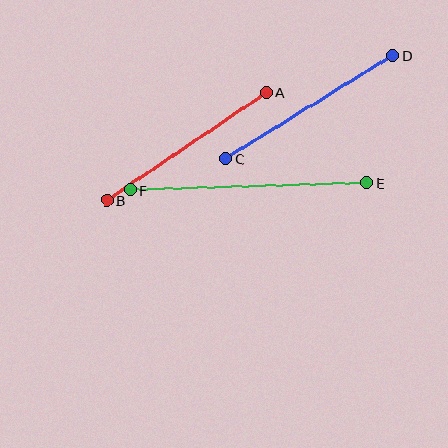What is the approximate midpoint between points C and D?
The midpoint is at approximately (309, 107) pixels.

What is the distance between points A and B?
The distance is approximately 192 pixels.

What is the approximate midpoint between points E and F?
The midpoint is at approximately (249, 186) pixels.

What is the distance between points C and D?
The distance is approximately 196 pixels.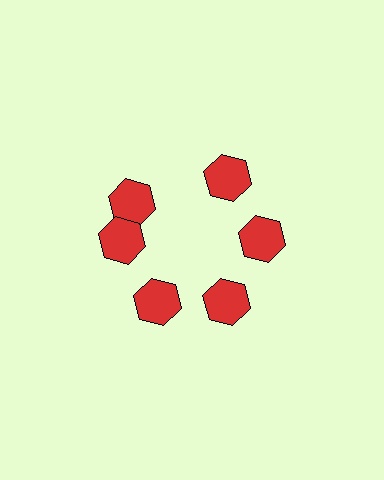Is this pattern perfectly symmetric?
No. The 6 red hexagons are arranged in a ring, but one element near the 11 o'clock position is rotated out of alignment along the ring, breaking the 6-fold rotational symmetry.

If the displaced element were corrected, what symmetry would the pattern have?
It would have 6-fold rotational symmetry — the pattern would map onto itself every 60 degrees.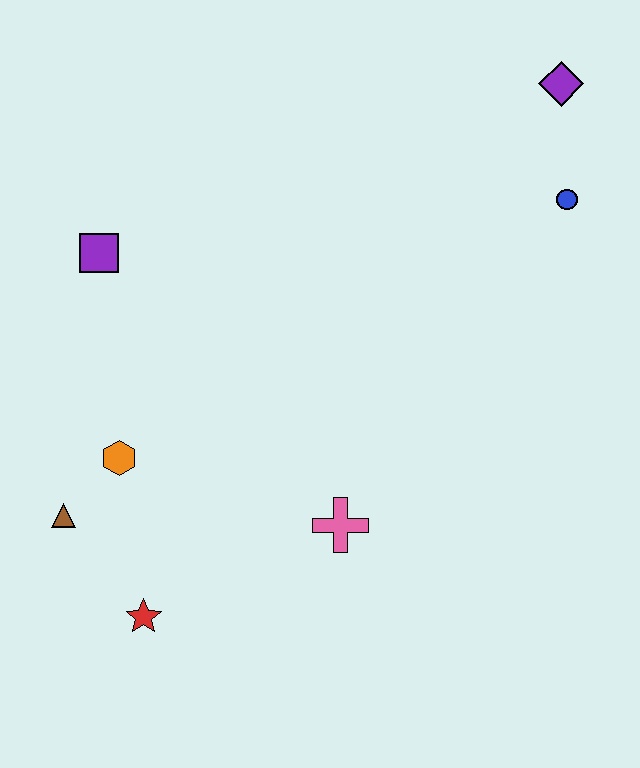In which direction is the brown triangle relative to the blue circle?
The brown triangle is to the left of the blue circle.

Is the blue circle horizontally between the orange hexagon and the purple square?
No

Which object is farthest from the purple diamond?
The red star is farthest from the purple diamond.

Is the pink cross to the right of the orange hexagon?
Yes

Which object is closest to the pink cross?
The red star is closest to the pink cross.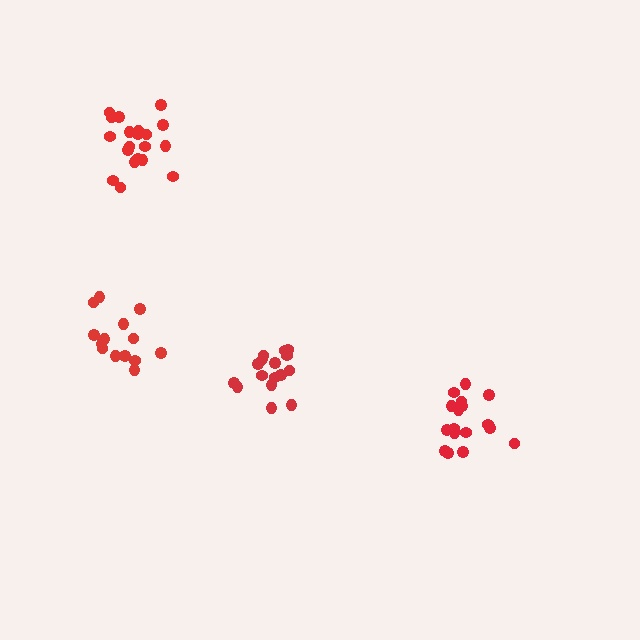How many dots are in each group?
Group 1: 16 dots, Group 2: 17 dots, Group 3: 20 dots, Group 4: 14 dots (67 total).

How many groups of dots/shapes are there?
There are 4 groups.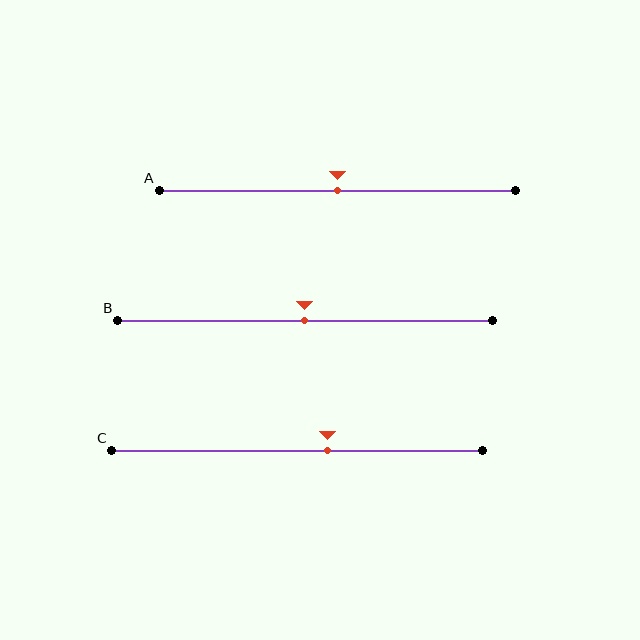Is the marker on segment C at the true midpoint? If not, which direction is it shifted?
No, the marker on segment C is shifted to the right by about 8% of the segment length.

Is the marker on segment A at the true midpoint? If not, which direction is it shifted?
Yes, the marker on segment A is at the true midpoint.